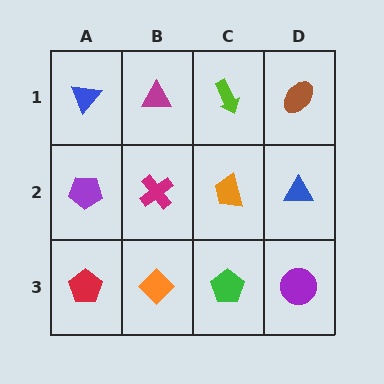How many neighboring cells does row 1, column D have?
2.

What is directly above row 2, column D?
A brown ellipse.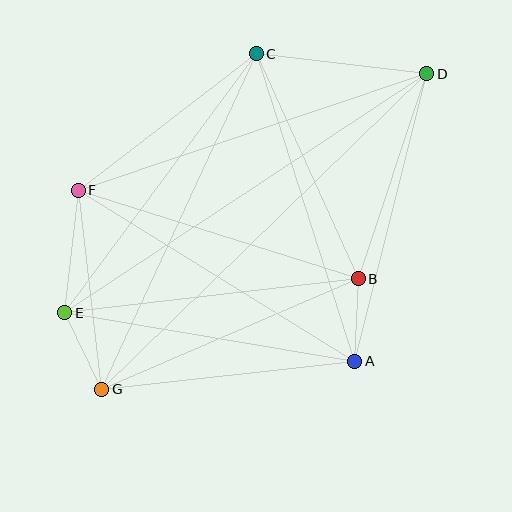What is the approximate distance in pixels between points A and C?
The distance between A and C is approximately 323 pixels.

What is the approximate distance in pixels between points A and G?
The distance between A and G is approximately 255 pixels.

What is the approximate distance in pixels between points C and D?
The distance between C and D is approximately 171 pixels.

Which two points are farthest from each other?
Points D and G are farthest from each other.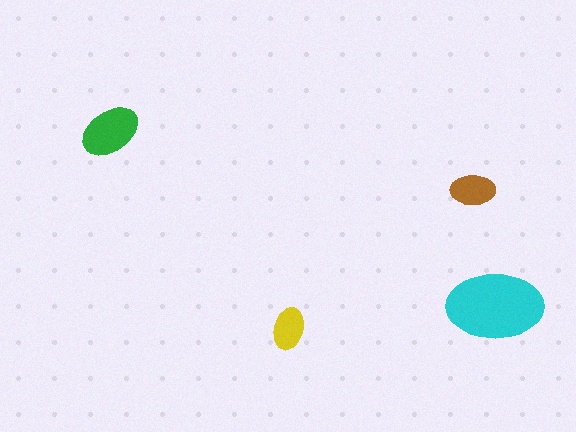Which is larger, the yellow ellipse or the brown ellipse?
The brown one.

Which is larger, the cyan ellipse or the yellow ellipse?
The cyan one.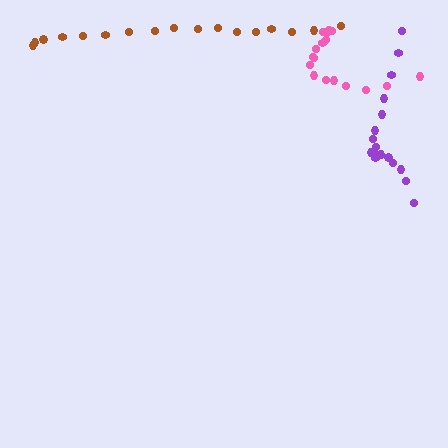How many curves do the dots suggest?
There are 3 distinct paths.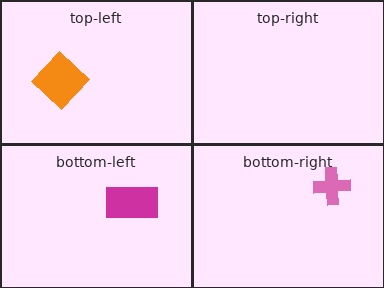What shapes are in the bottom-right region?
The pink cross.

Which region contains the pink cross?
The bottom-right region.